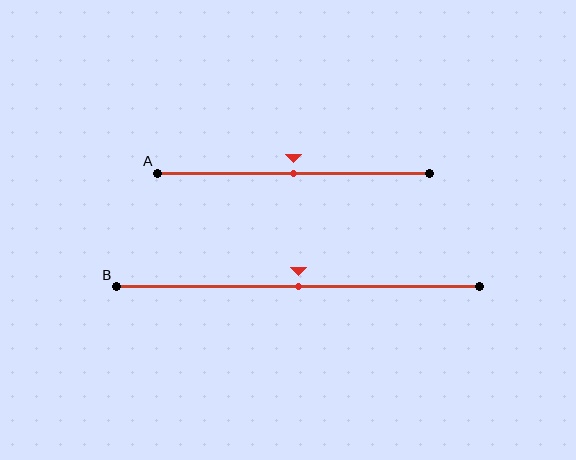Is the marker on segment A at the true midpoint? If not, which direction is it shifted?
Yes, the marker on segment A is at the true midpoint.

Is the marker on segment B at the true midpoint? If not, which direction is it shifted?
Yes, the marker on segment B is at the true midpoint.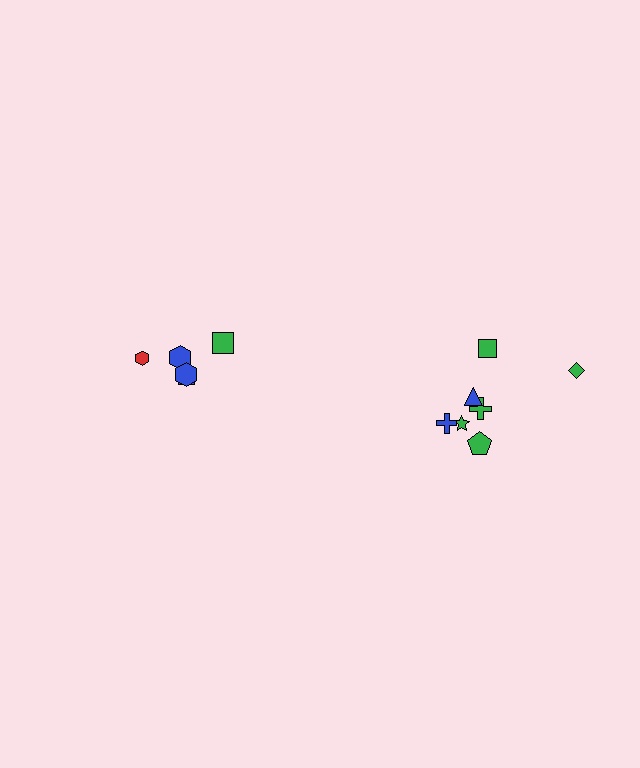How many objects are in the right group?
There are 7 objects.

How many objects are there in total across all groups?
There are 12 objects.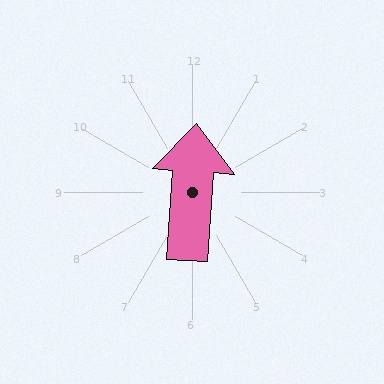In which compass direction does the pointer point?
North.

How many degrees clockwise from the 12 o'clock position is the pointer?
Approximately 4 degrees.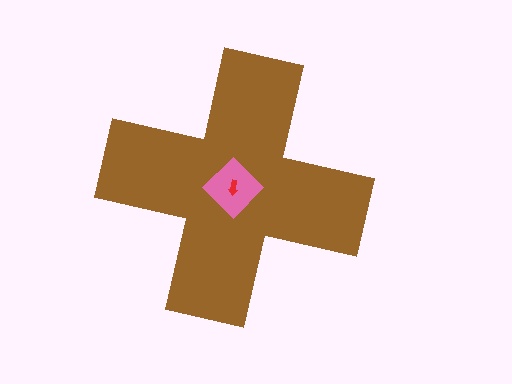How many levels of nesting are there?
3.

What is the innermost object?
The red arrow.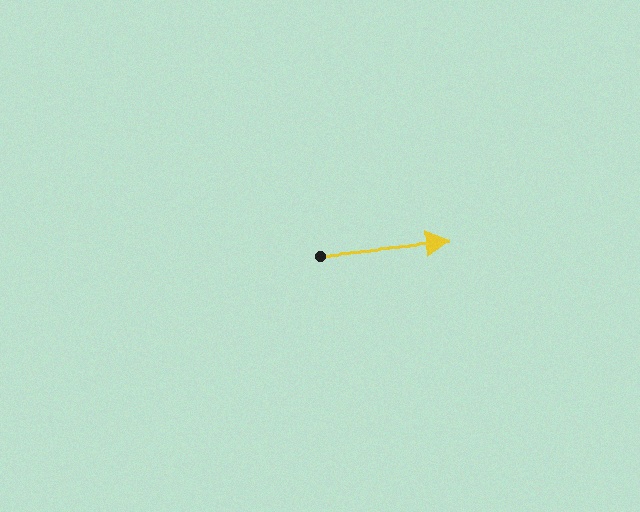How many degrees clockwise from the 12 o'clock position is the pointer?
Approximately 85 degrees.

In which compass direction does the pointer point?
East.